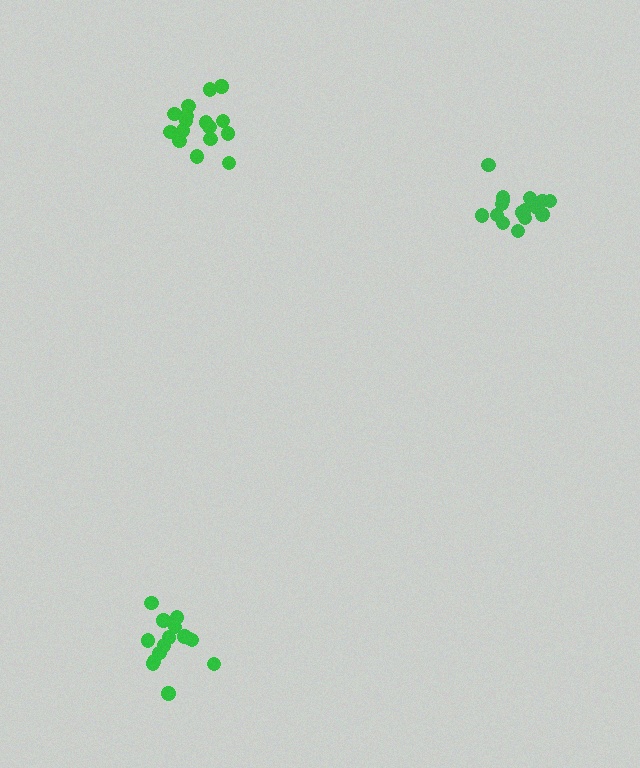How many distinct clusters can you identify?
There are 3 distinct clusters.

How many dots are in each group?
Group 1: 16 dots, Group 2: 15 dots, Group 3: 16 dots (47 total).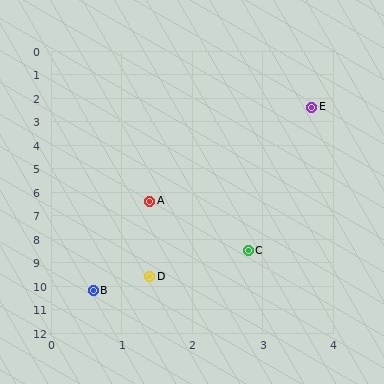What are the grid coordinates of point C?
Point C is at approximately (2.8, 8.5).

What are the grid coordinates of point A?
Point A is at approximately (1.4, 6.4).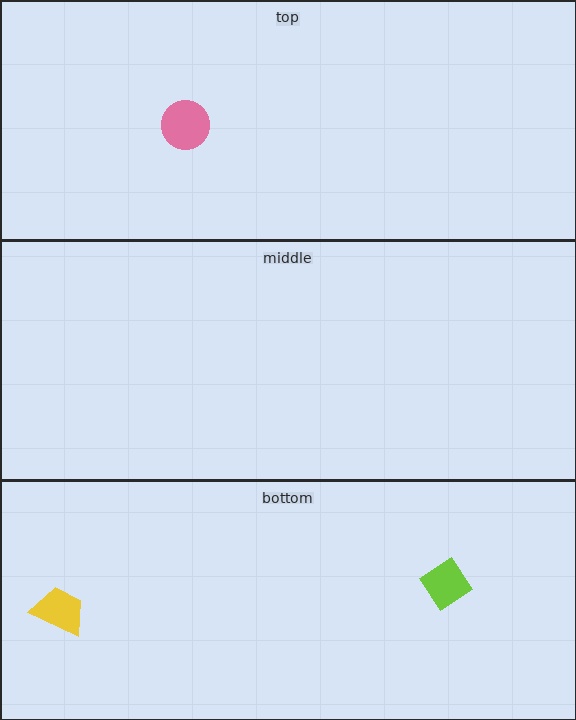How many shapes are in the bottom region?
2.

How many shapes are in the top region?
1.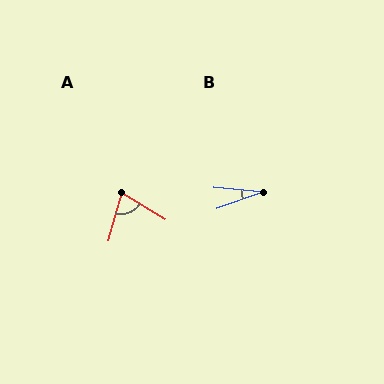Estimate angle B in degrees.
Approximately 24 degrees.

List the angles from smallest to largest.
B (24°), A (75°).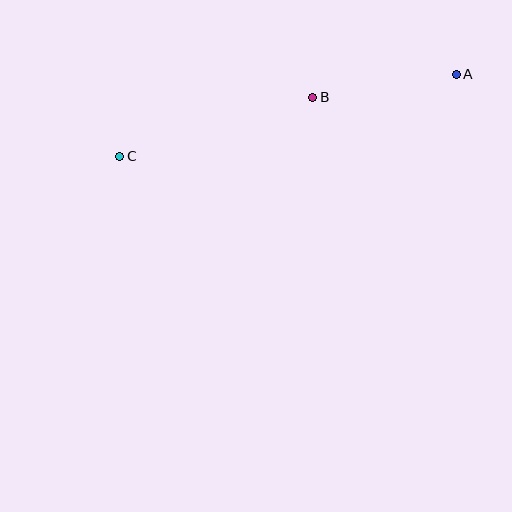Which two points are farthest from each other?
Points A and C are farthest from each other.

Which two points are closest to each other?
Points A and B are closest to each other.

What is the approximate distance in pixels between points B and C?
The distance between B and C is approximately 202 pixels.